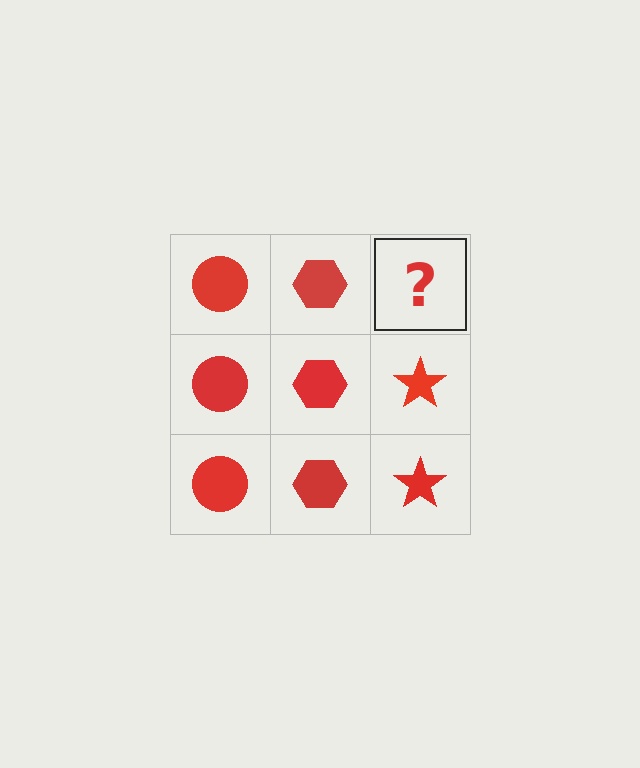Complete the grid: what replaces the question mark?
The question mark should be replaced with a red star.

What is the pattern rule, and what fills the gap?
The rule is that each column has a consistent shape. The gap should be filled with a red star.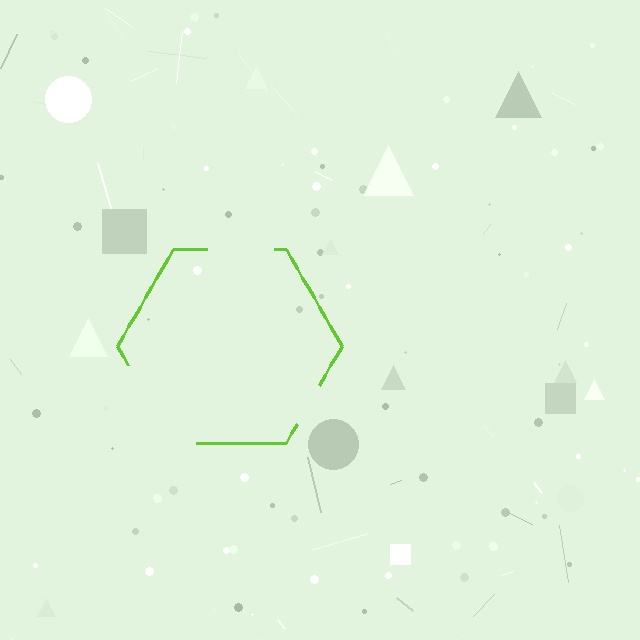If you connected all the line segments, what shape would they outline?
They would outline a hexagon.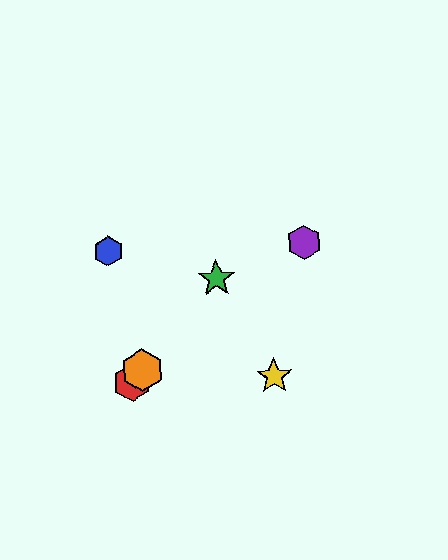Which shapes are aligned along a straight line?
The red hexagon, the green star, the orange hexagon are aligned along a straight line.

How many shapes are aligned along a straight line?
3 shapes (the red hexagon, the green star, the orange hexagon) are aligned along a straight line.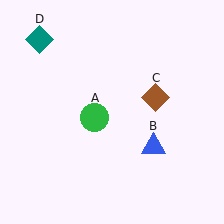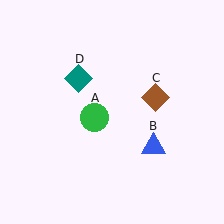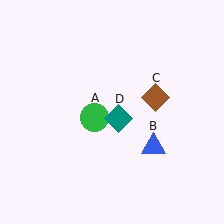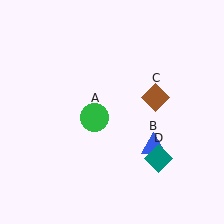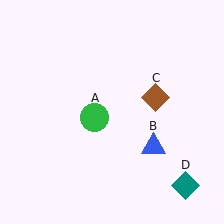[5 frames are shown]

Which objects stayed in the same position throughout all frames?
Green circle (object A) and blue triangle (object B) and brown diamond (object C) remained stationary.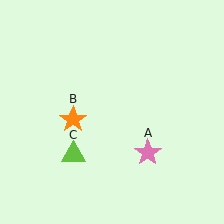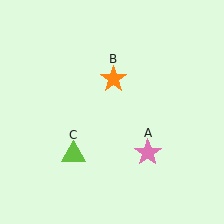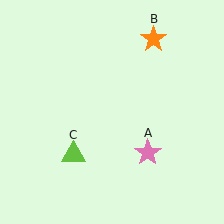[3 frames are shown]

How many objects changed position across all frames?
1 object changed position: orange star (object B).